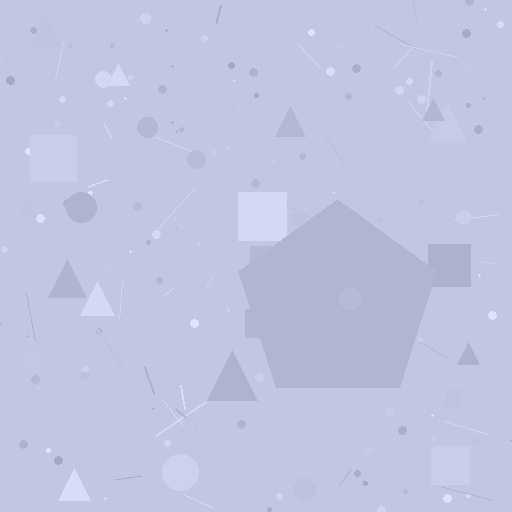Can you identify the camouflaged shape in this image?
The camouflaged shape is a pentagon.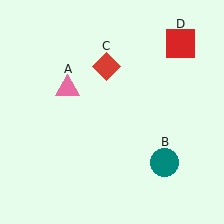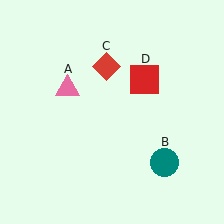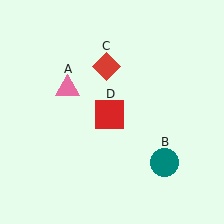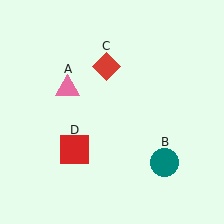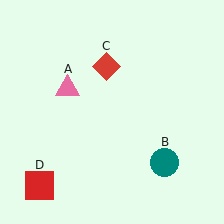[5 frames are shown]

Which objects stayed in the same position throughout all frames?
Pink triangle (object A) and teal circle (object B) and red diamond (object C) remained stationary.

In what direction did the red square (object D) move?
The red square (object D) moved down and to the left.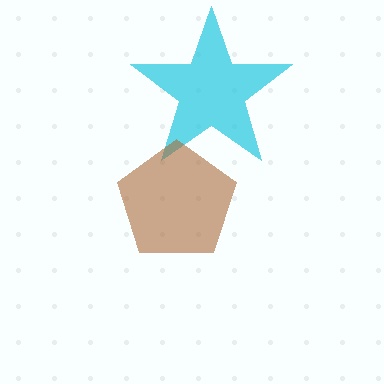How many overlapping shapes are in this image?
There are 2 overlapping shapes in the image.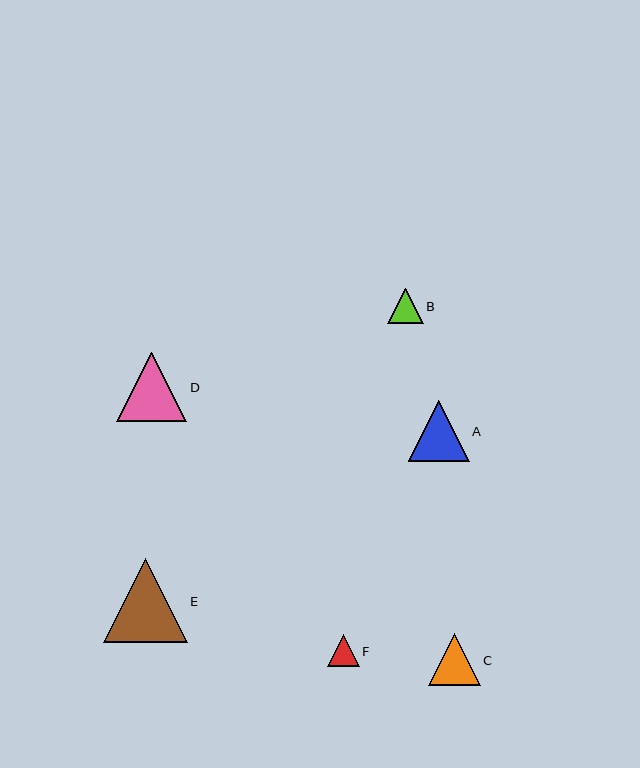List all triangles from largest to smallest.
From largest to smallest: E, D, A, C, B, F.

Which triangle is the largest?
Triangle E is the largest with a size of approximately 83 pixels.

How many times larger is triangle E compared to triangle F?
Triangle E is approximately 2.6 times the size of triangle F.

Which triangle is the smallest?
Triangle F is the smallest with a size of approximately 32 pixels.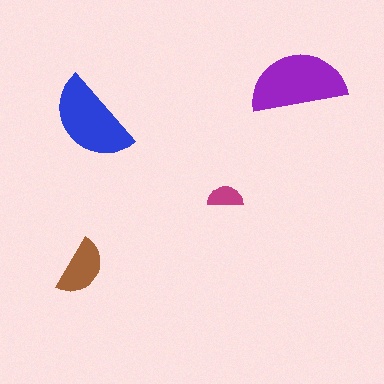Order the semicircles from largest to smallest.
the purple one, the blue one, the brown one, the magenta one.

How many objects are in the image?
There are 4 objects in the image.